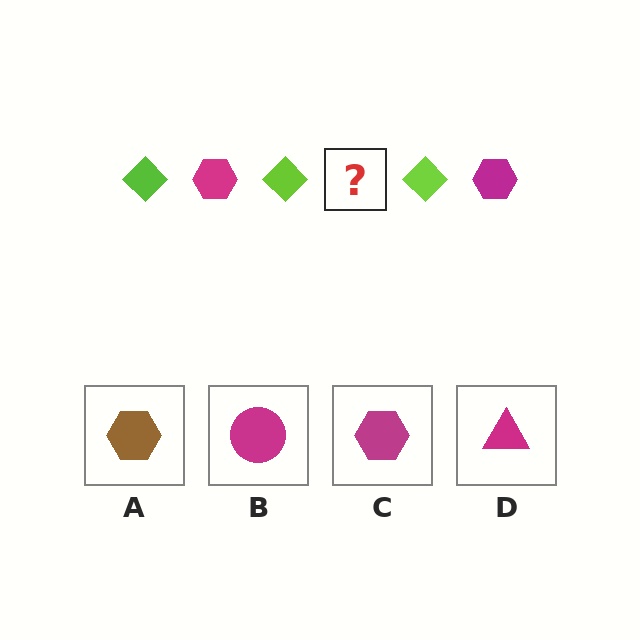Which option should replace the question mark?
Option C.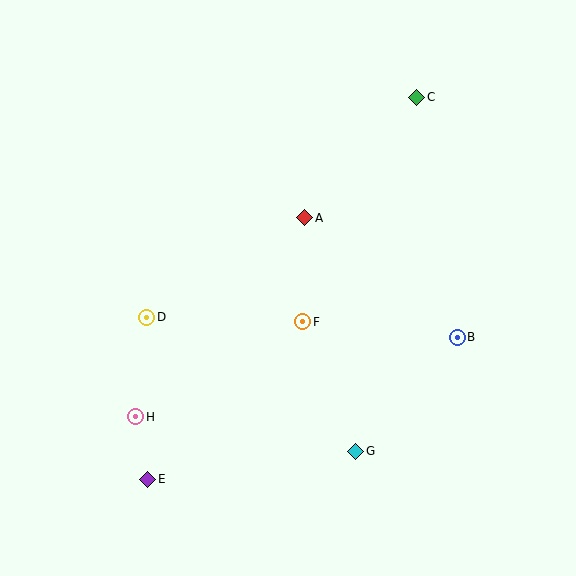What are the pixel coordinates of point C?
Point C is at (417, 97).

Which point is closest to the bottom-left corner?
Point E is closest to the bottom-left corner.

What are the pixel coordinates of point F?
Point F is at (303, 322).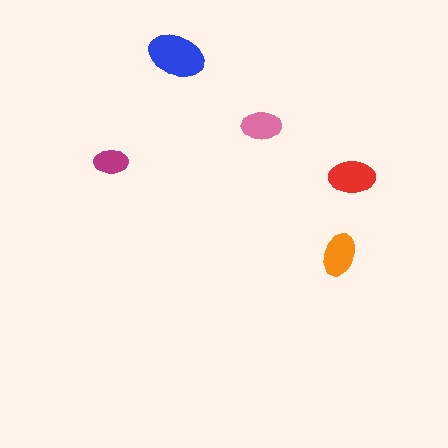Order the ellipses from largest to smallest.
the blue one, the red one, the orange one, the pink one, the magenta one.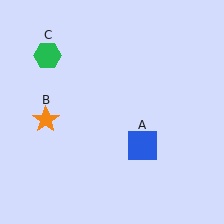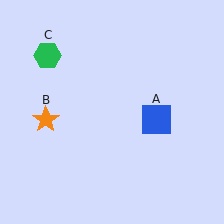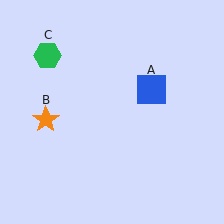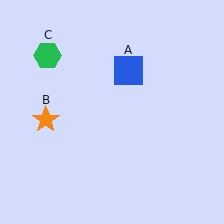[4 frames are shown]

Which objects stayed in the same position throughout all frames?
Orange star (object B) and green hexagon (object C) remained stationary.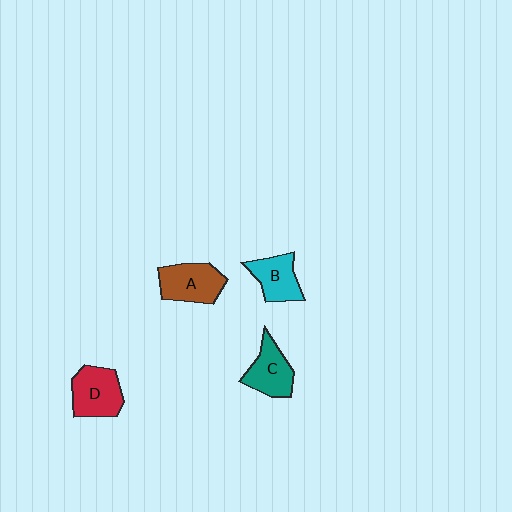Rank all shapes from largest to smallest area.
From largest to smallest: D (red), A (brown), C (teal), B (cyan).